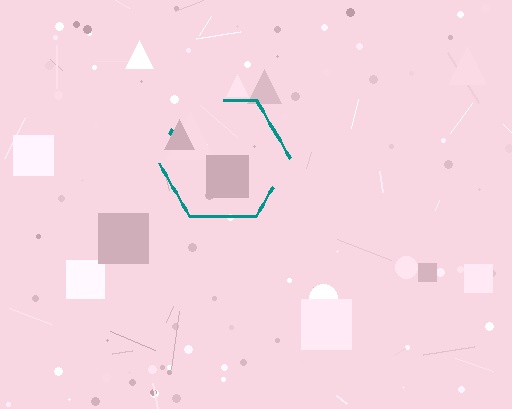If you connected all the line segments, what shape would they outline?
They would outline a hexagon.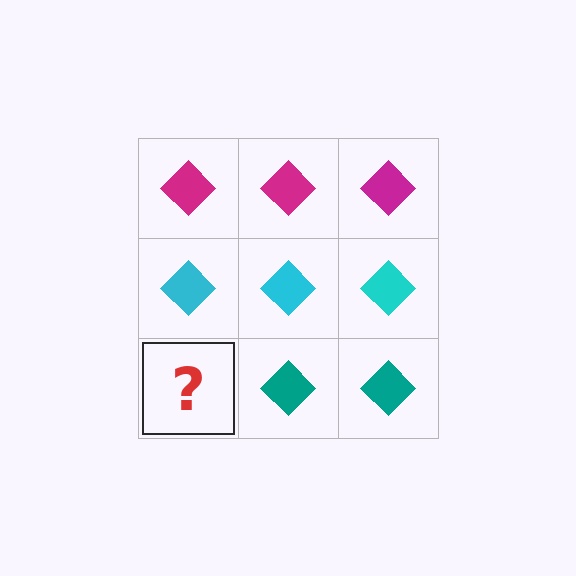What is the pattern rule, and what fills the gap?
The rule is that each row has a consistent color. The gap should be filled with a teal diamond.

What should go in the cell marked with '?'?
The missing cell should contain a teal diamond.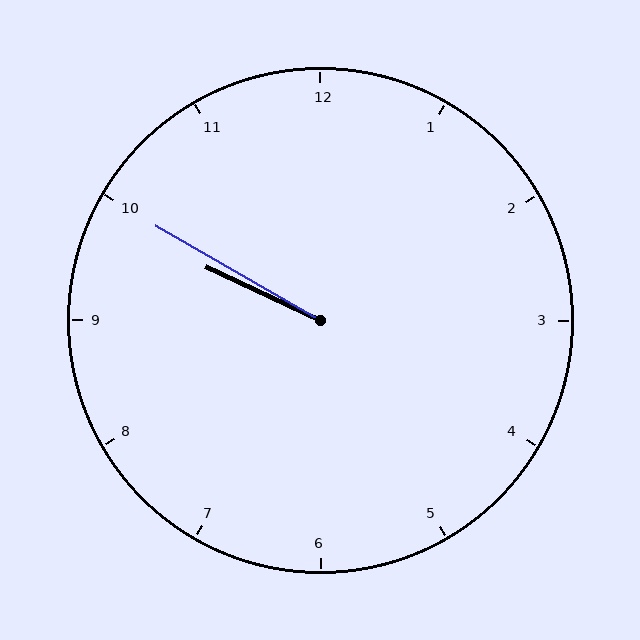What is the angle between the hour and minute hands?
Approximately 5 degrees.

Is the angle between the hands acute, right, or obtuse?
It is acute.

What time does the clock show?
9:50.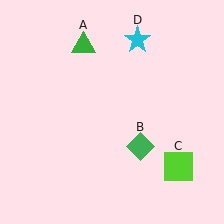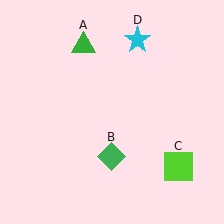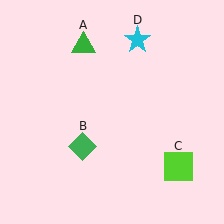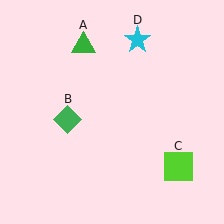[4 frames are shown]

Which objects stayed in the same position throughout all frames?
Green triangle (object A) and lime square (object C) and cyan star (object D) remained stationary.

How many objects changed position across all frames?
1 object changed position: green diamond (object B).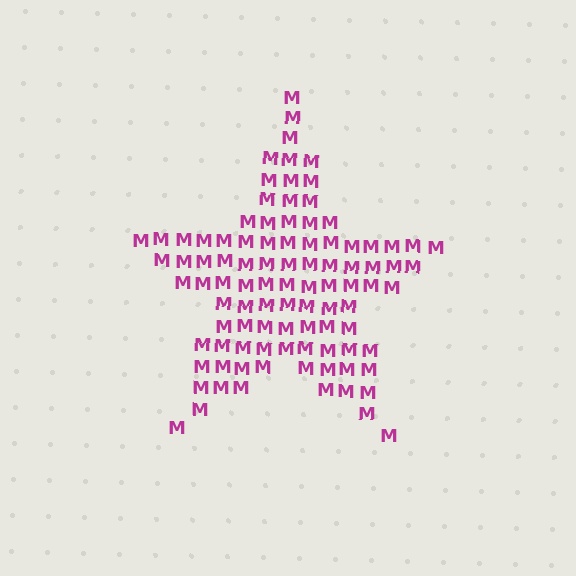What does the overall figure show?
The overall figure shows a star.